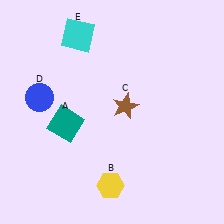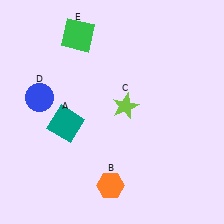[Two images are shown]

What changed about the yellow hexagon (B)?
In Image 1, B is yellow. In Image 2, it changed to orange.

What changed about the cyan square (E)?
In Image 1, E is cyan. In Image 2, it changed to green.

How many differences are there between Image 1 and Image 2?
There are 3 differences between the two images.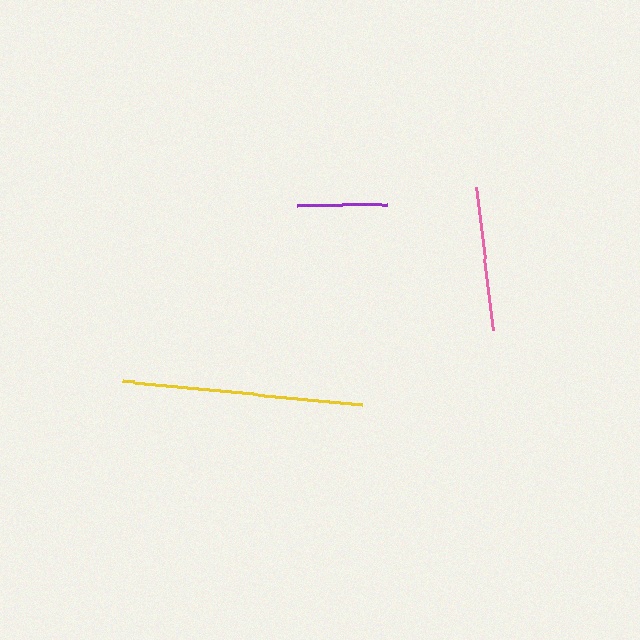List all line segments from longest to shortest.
From longest to shortest: yellow, pink, purple.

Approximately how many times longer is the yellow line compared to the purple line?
The yellow line is approximately 2.7 times the length of the purple line.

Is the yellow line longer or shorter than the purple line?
The yellow line is longer than the purple line.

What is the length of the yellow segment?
The yellow segment is approximately 241 pixels long.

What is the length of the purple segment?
The purple segment is approximately 90 pixels long.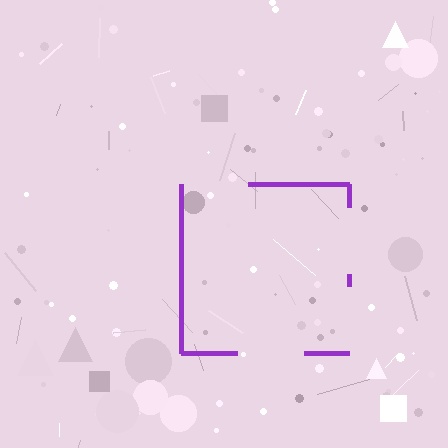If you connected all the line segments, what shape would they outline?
They would outline a square.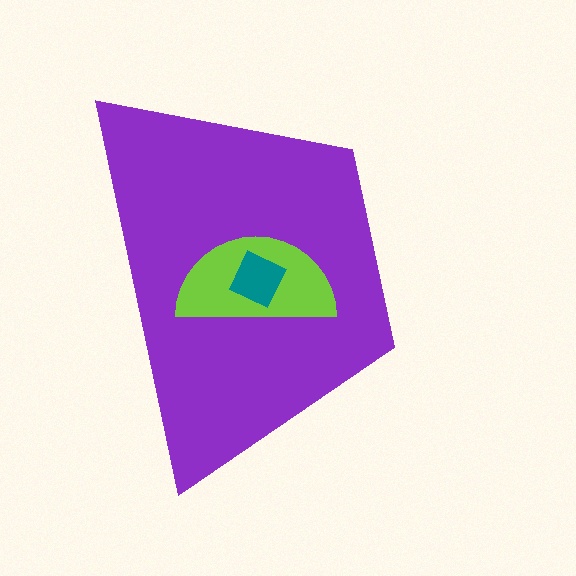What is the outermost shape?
The purple trapezoid.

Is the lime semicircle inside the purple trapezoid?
Yes.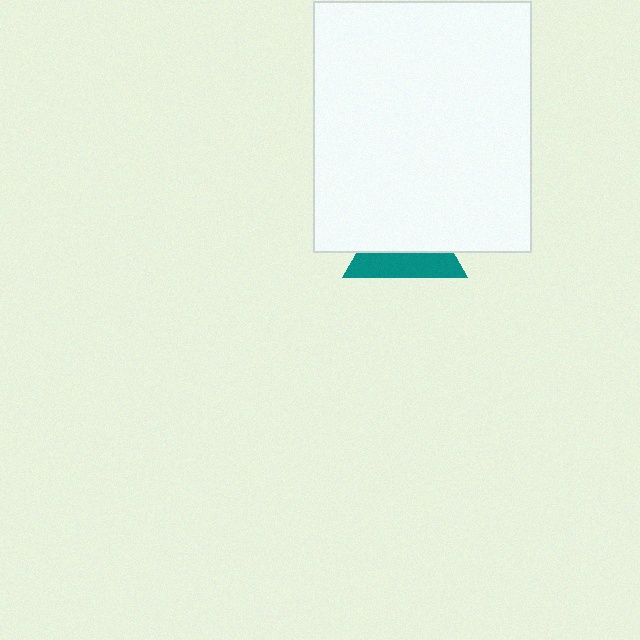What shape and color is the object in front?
The object in front is a white rectangle.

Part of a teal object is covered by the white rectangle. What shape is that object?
It is a triangle.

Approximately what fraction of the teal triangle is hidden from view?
Roughly 61% of the teal triangle is hidden behind the white rectangle.